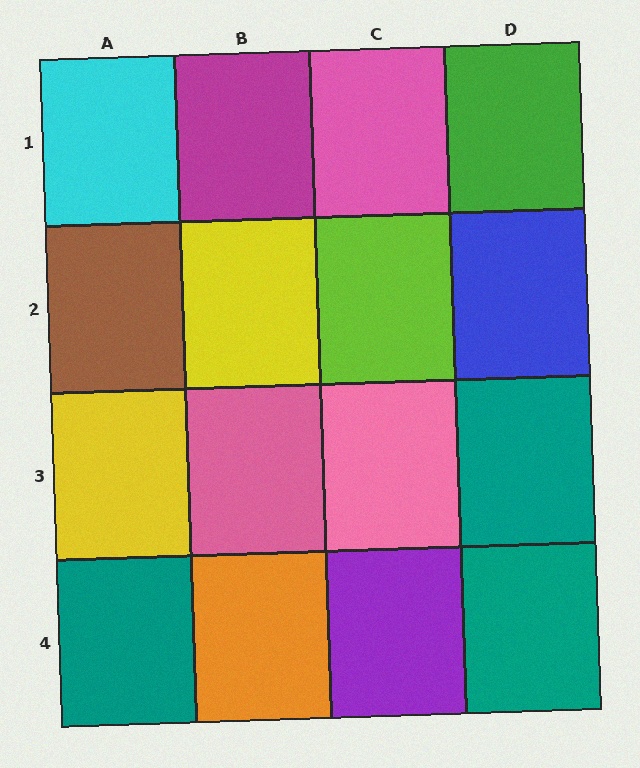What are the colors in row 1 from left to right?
Cyan, magenta, pink, green.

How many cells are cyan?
1 cell is cyan.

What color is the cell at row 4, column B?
Orange.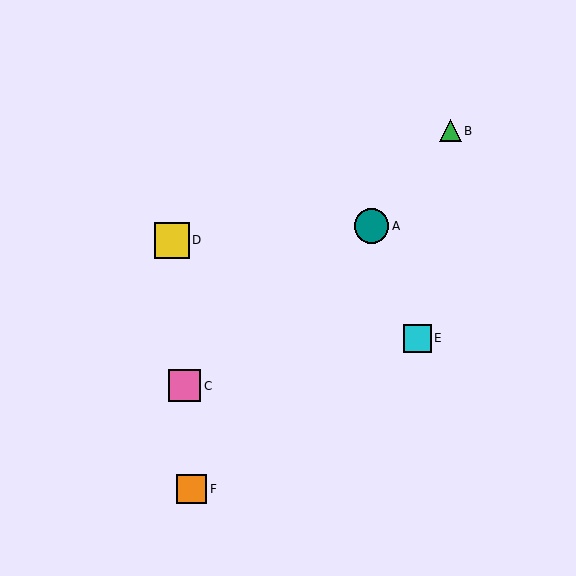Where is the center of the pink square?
The center of the pink square is at (185, 386).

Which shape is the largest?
The yellow square (labeled D) is the largest.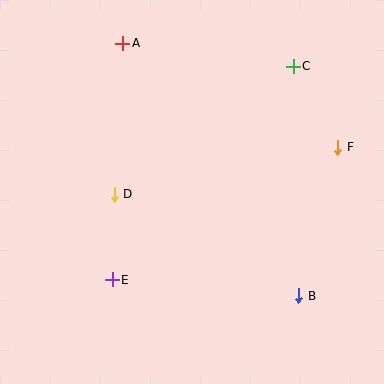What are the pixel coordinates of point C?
Point C is at (293, 66).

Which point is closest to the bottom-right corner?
Point B is closest to the bottom-right corner.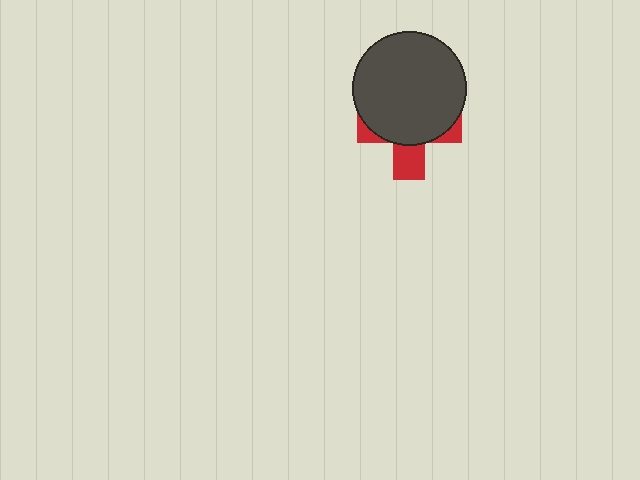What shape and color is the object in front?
The object in front is a dark gray circle.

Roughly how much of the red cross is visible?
A small part of it is visible (roughly 33%).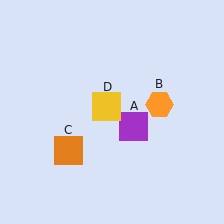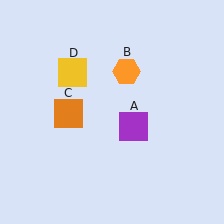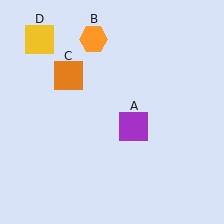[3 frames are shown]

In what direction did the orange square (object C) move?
The orange square (object C) moved up.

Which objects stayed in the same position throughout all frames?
Purple square (object A) remained stationary.